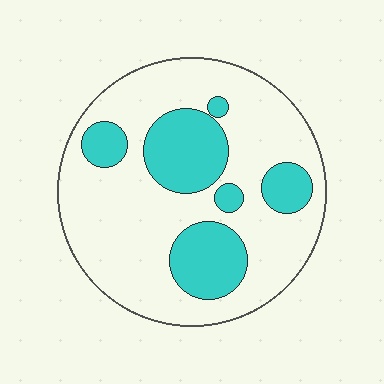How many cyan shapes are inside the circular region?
6.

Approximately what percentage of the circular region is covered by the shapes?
Approximately 25%.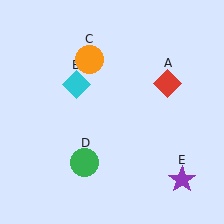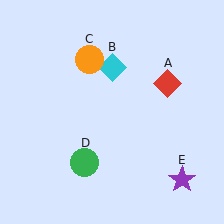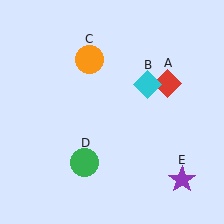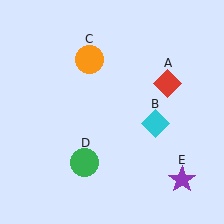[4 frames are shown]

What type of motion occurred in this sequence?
The cyan diamond (object B) rotated clockwise around the center of the scene.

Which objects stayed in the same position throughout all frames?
Red diamond (object A) and orange circle (object C) and green circle (object D) and purple star (object E) remained stationary.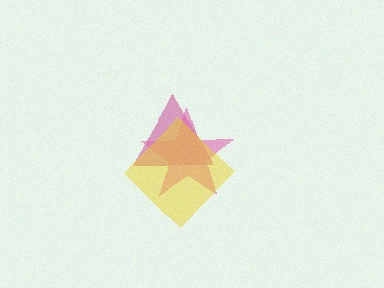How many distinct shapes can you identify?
There are 3 distinct shapes: a magenta triangle, a pink star, a yellow diamond.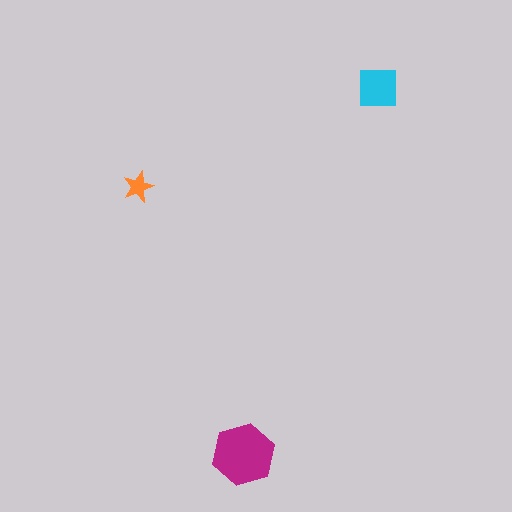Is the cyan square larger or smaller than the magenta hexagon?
Smaller.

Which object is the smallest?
The orange star.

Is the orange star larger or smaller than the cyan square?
Smaller.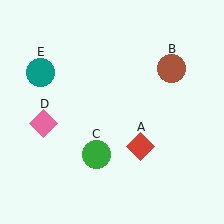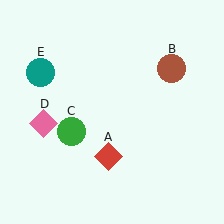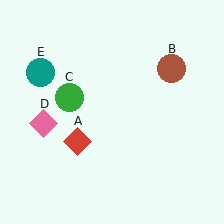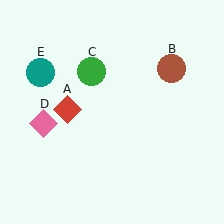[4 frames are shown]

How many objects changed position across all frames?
2 objects changed position: red diamond (object A), green circle (object C).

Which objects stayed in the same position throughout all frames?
Brown circle (object B) and pink diamond (object D) and teal circle (object E) remained stationary.